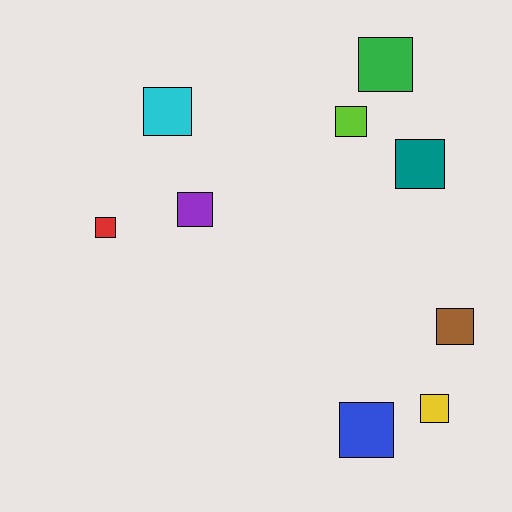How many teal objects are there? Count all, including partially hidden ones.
There is 1 teal object.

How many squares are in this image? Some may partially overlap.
There are 9 squares.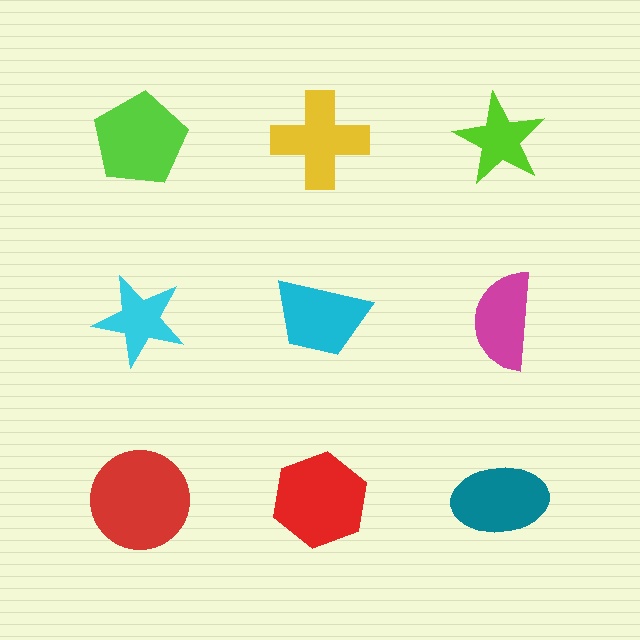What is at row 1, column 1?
A lime pentagon.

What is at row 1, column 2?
A yellow cross.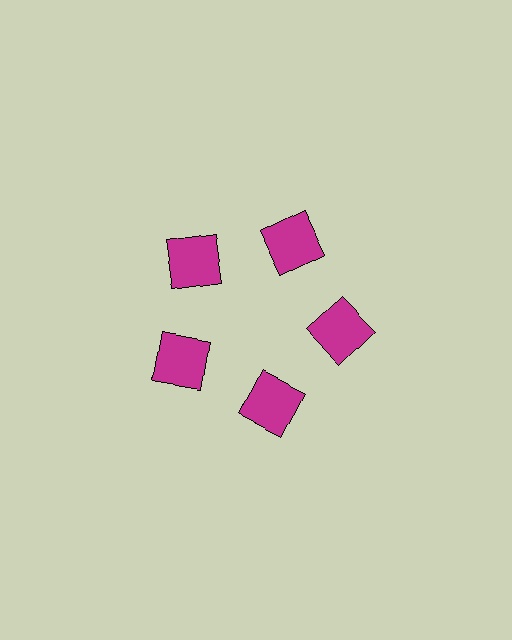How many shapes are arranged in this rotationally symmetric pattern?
There are 5 shapes, arranged in 5 groups of 1.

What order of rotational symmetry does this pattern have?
This pattern has 5-fold rotational symmetry.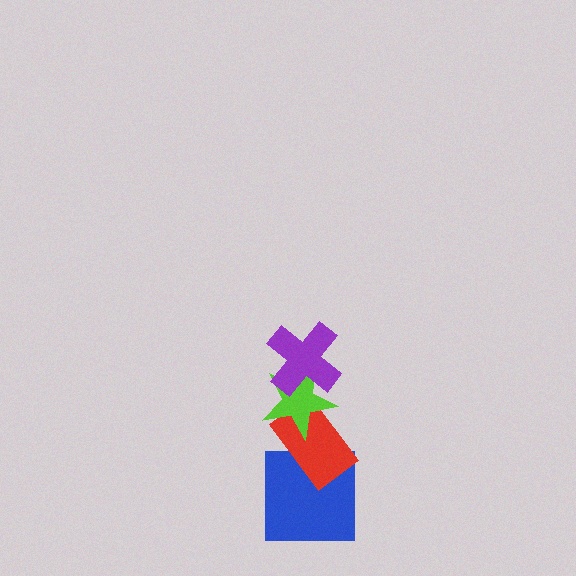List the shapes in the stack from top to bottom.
From top to bottom: the purple cross, the lime star, the red rectangle, the blue square.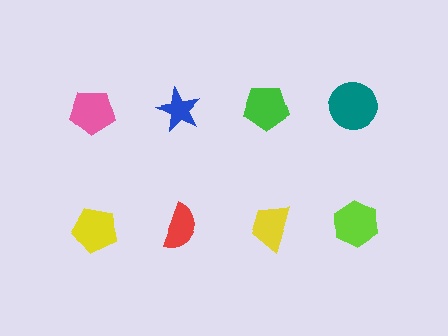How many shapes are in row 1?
4 shapes.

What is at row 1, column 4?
A teal circle.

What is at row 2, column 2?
A red semicircle.